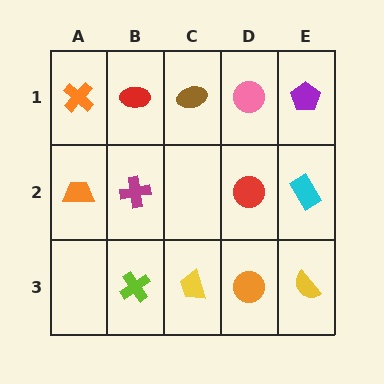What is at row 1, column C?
A brown ellipse.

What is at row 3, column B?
A lime cross.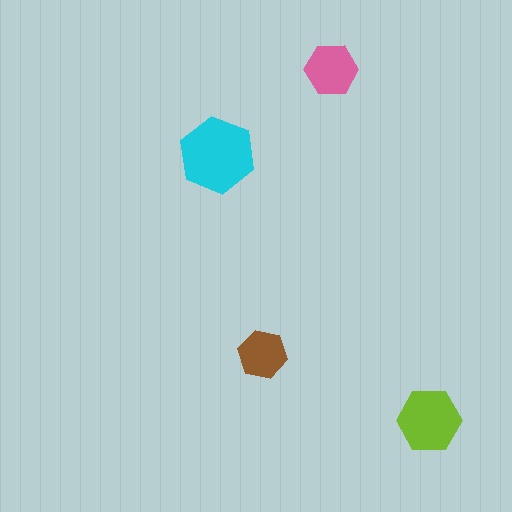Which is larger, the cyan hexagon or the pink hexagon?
The cyan one.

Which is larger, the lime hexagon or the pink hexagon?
The lime one.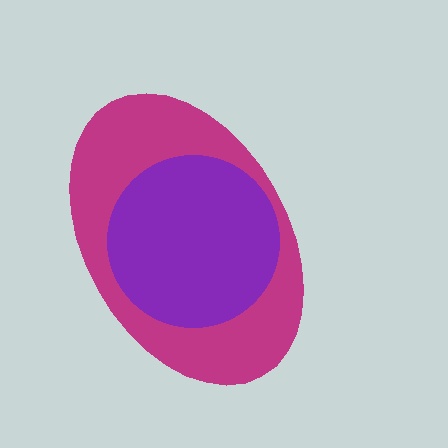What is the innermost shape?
The purple circle.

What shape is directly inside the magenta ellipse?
The purple circle.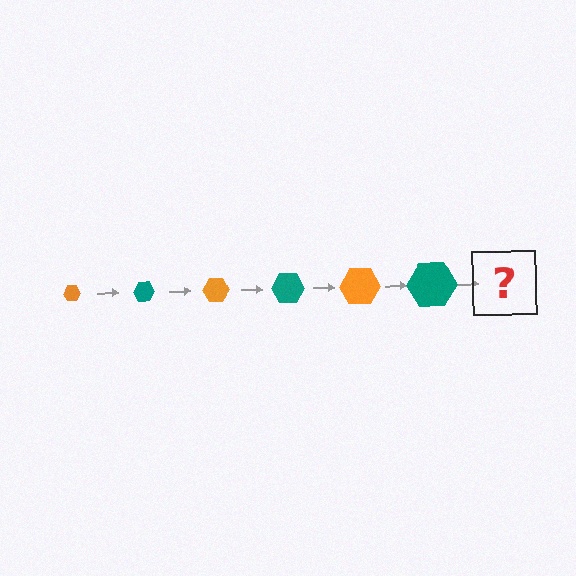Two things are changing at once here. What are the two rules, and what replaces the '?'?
The two rules are that the hexagon grows larger each step and the color cycles through orange and teal. The '?' should be an orange hexagon, larger than the previous one.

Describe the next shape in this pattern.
It should be an orange hexagon, larger than the previous one.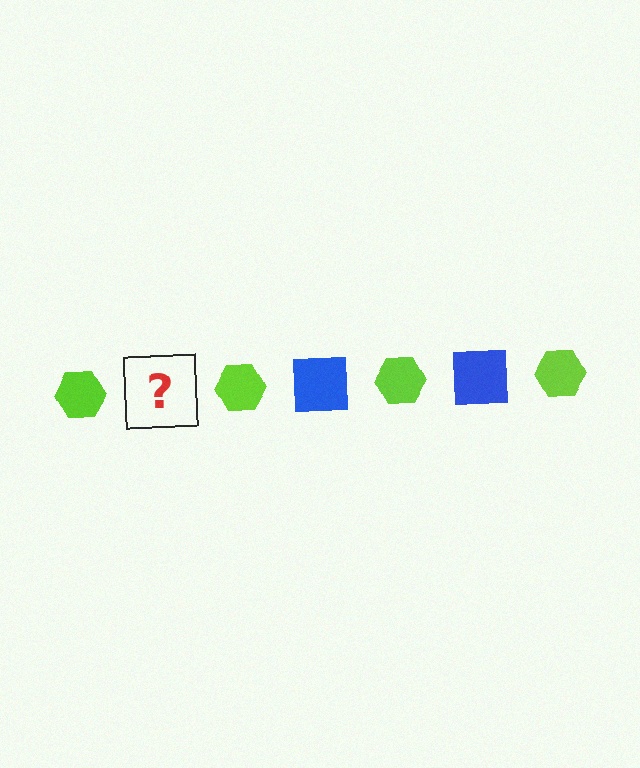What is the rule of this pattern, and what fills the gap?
The rule is that the pattern alternates between lime hexagon and blue square. The gap should be filled with a blue square.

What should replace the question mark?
The question mark should be replaced with a blue square.